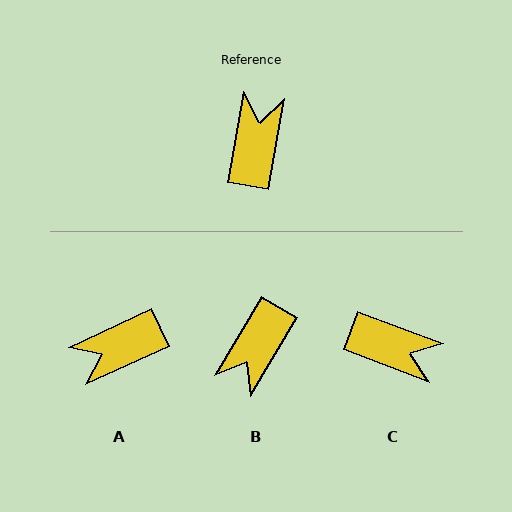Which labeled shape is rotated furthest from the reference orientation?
B, about 159 degrees away.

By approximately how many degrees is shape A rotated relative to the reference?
Approximately 124 degrees counter-clockwise.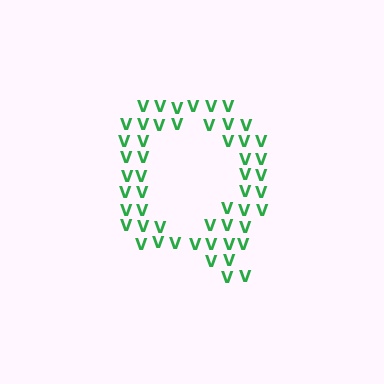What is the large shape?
The large shape is the letter Q.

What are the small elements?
The small elements are letter V's.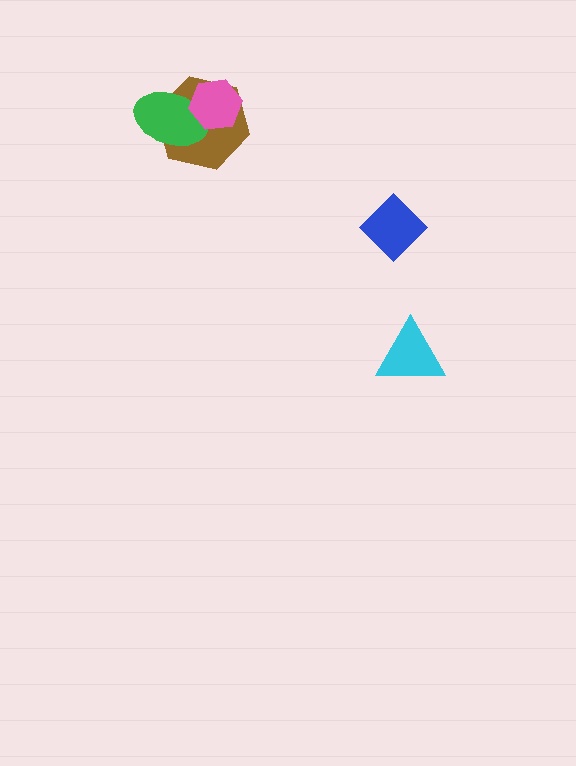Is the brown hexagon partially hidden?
Yes, it is partially covered by another shape.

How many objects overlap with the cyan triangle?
0 objects overlap with the cyan triangle.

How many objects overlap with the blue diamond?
0 objects overlap with the blue diamond.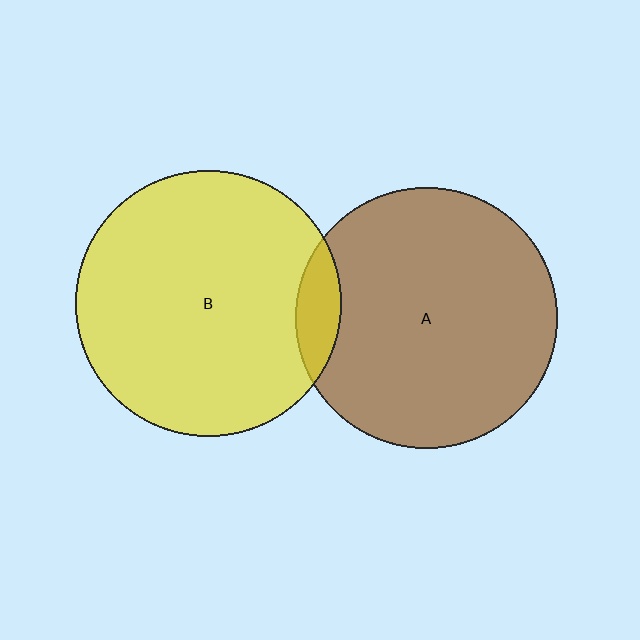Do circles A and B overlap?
Yes.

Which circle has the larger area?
Circle B (yellow).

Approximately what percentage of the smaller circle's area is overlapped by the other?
Approximately 10%.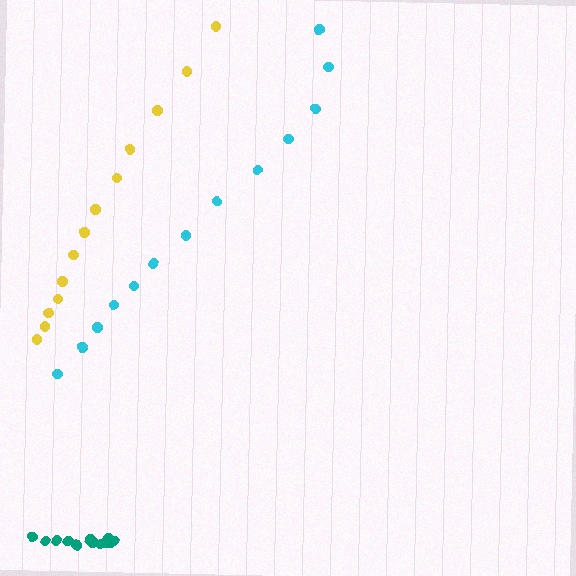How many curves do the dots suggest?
There are 3 distinct paths.